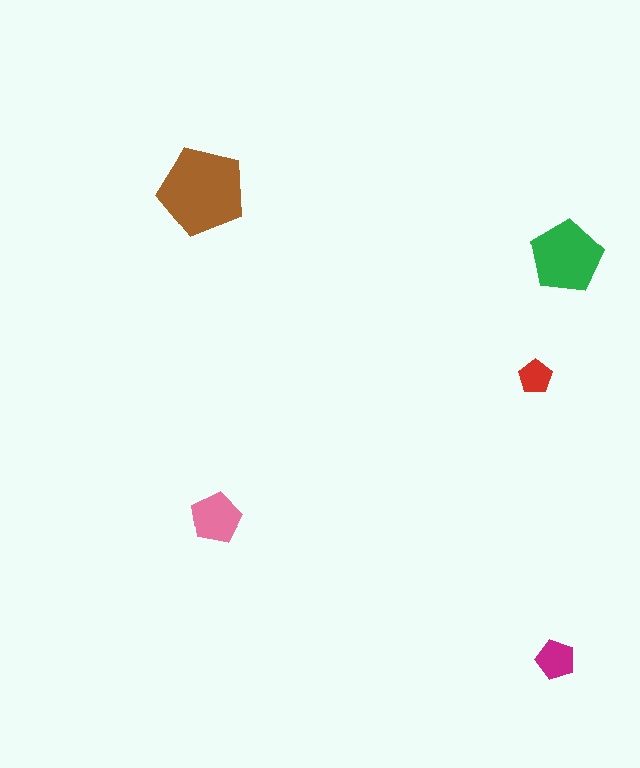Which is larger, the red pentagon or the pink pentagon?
The pink one.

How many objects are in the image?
There are 5 objects in the image.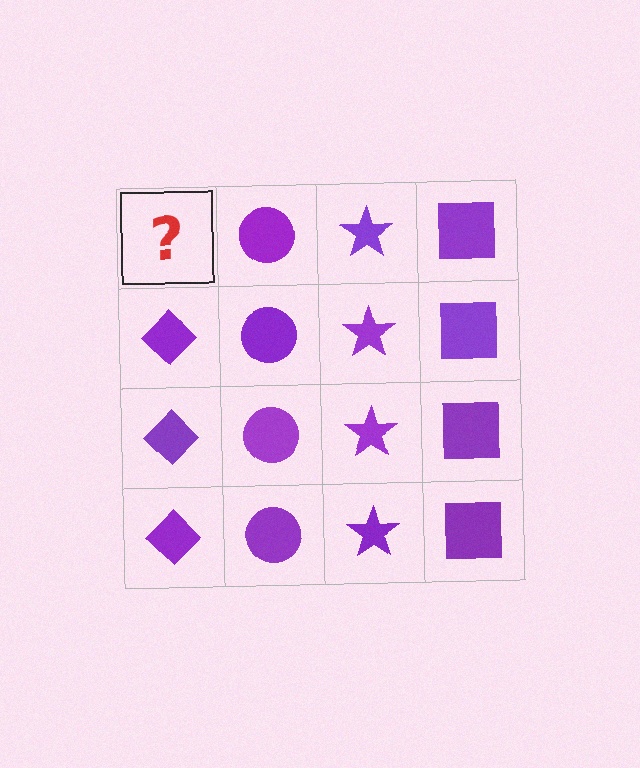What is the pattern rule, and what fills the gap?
The rule is that each column has a consistent shape. The gap should be filled with a purple diamond.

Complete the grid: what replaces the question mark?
The question mark should be replaced with a purple diamond.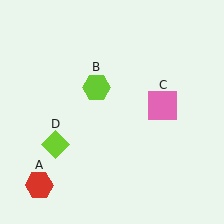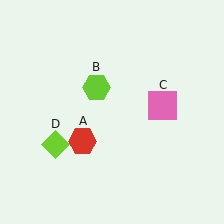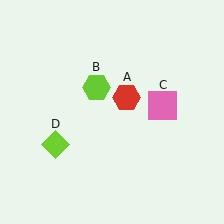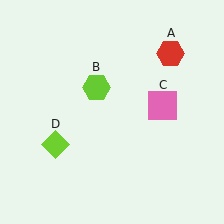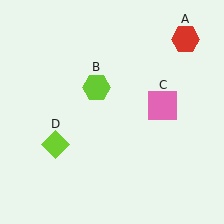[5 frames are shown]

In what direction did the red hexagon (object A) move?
The red hexagon (object A) moved up and to the right.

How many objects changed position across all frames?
1 object changed position: red hexagon (object A).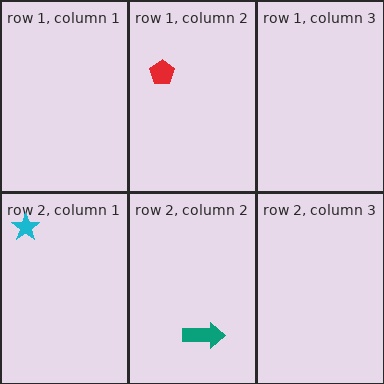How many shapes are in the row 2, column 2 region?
1.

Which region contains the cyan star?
The row 2, column 1 region.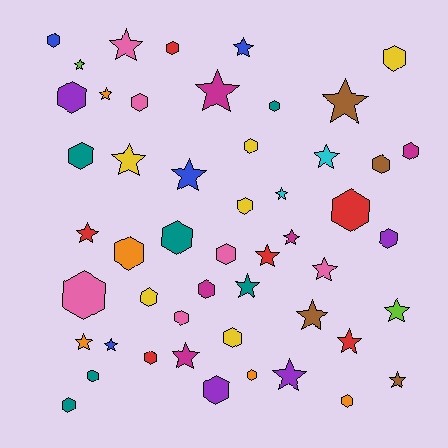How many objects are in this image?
There are 50 objects.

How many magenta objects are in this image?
There are 5 magenta objects.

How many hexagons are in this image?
There are 27 hexagons.